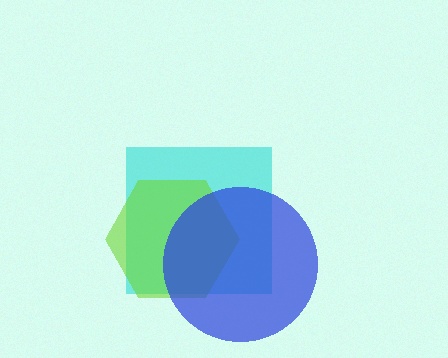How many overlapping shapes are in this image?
There are 3 overlapping shapes in the image.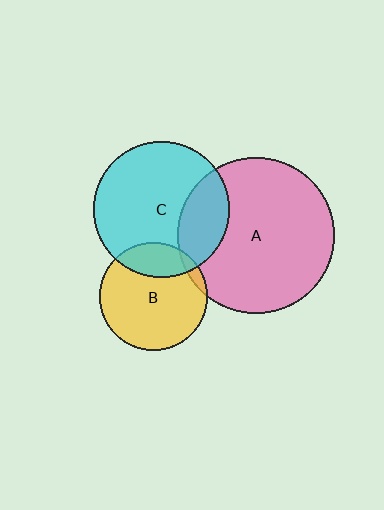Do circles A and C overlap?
Yes.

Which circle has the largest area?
Circle A (pink).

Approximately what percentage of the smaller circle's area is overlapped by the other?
Approximately 25%.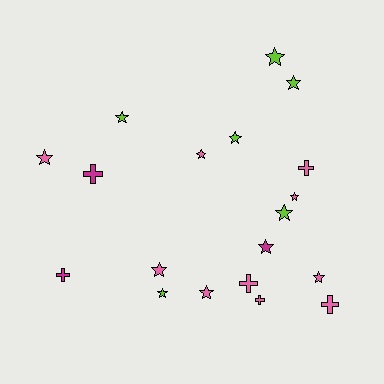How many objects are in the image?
There are 19 objects.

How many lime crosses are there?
There are no lime crosses.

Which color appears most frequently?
Pink, with 10 objects.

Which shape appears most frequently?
Star, with 13 objects.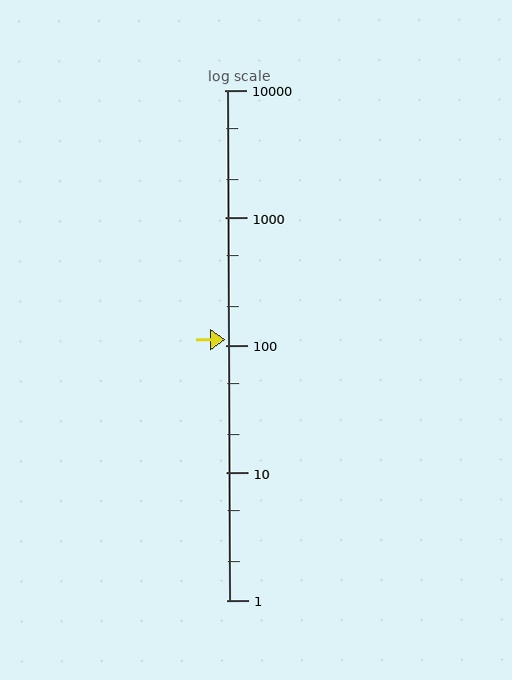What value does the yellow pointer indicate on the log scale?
The pointer indicates approximately 110.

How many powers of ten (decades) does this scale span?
The scale spans 4 decades, from 1 to 10000.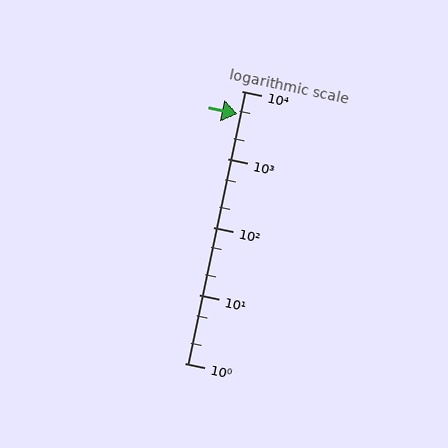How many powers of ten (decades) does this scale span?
The scale spans 4 decades, from 1 to 10000.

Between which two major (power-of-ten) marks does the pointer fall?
The pointer is between 1000 and 10000.